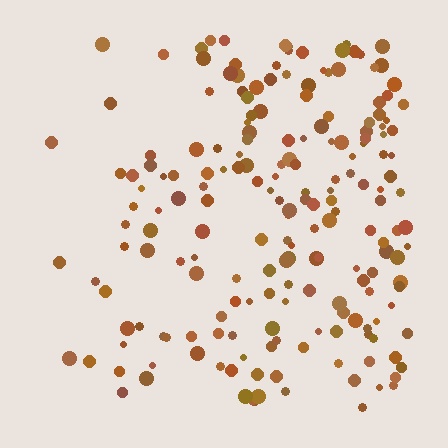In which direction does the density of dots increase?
From left to right, with the right side densest.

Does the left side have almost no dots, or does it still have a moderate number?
Still a moderate number, just noticeably fewer than the right.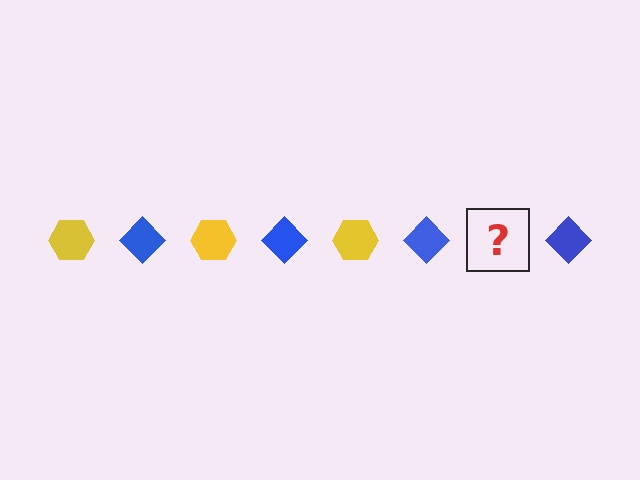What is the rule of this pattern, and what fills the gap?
The rule is that the pattern alternates between yellow hexagon and blue diamond. The gap should be filled with a yellow hexagon.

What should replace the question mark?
The question mark should be replaced with a yellow hexagon.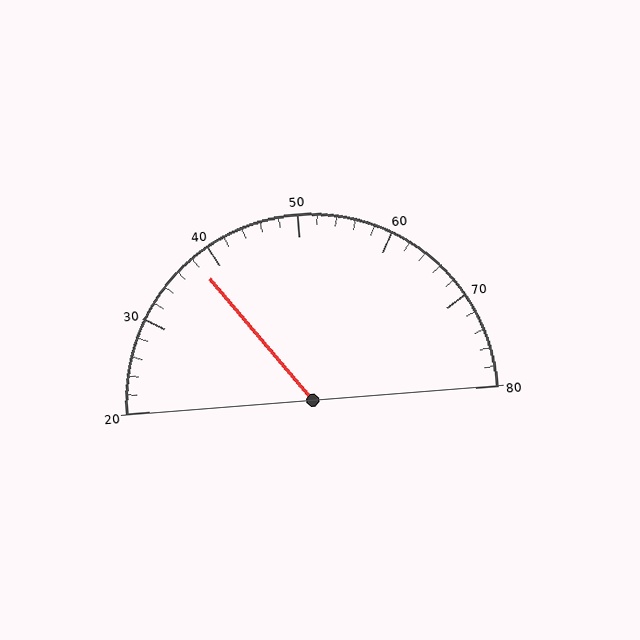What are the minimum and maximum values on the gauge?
The gauge ranges from 20 to 80.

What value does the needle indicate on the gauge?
The needle indicates approximately 38.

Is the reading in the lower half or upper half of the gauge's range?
The reading is in the lower half of the range (20 to 80).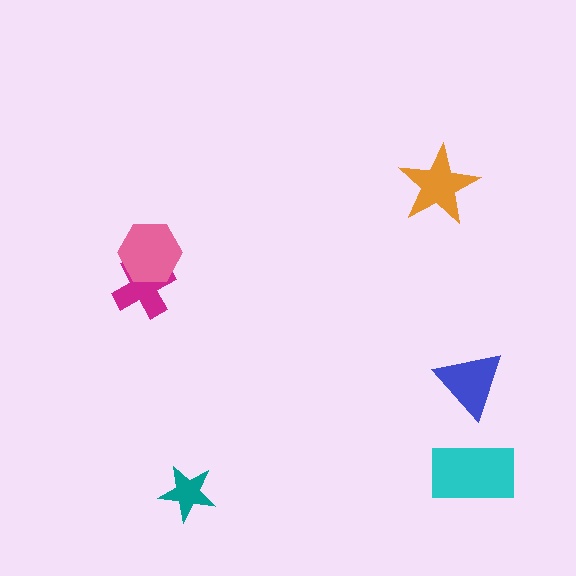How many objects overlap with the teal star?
0 objects overlap with the teal star.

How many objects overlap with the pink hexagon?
1 object overlaps with the pink hexagon.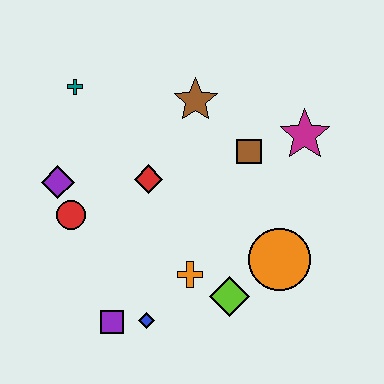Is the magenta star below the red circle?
No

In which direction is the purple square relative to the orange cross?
The purple square is to the left of the orange cross.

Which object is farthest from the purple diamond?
The magenta star is farthest from the purple diamond.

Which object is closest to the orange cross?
The lime diamond is closest to the orange cross.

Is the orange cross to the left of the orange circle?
Yes